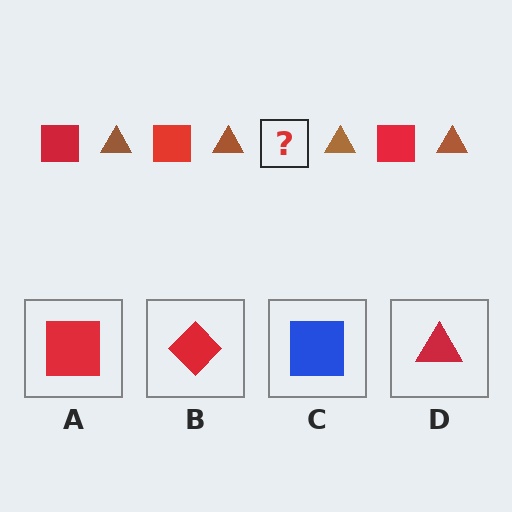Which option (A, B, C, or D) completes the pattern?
A.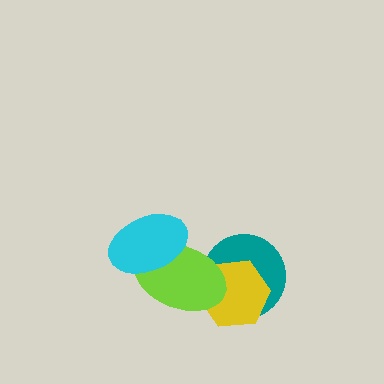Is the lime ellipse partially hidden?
Yes, it is partially covered by another shape.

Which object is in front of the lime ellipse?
The cyan ellipse is in front of the lime ellipse.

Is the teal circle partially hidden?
Yes, it is partially covered by another shape.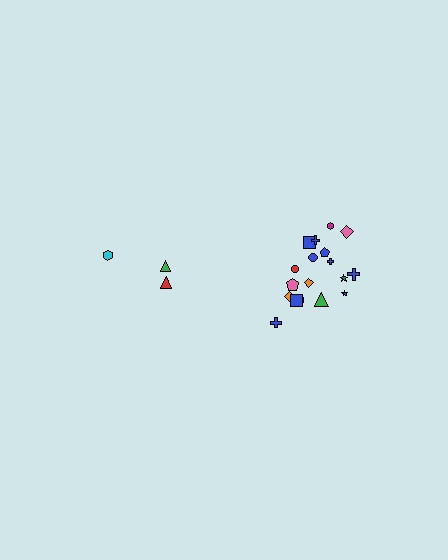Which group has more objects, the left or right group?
The right group.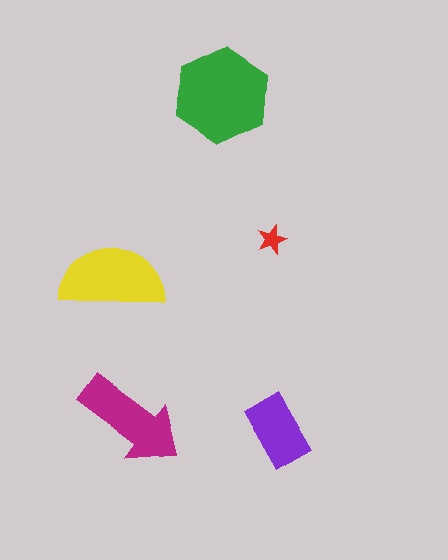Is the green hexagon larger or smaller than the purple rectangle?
Larger.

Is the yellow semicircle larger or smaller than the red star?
Larger.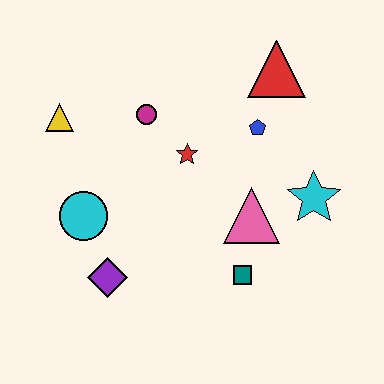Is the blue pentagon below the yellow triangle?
Yes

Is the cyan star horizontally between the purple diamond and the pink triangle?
No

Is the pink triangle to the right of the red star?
Yes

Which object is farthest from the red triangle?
The purple diamond is farthest from the red triangle.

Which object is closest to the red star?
The magenta circle is closest to the red star.